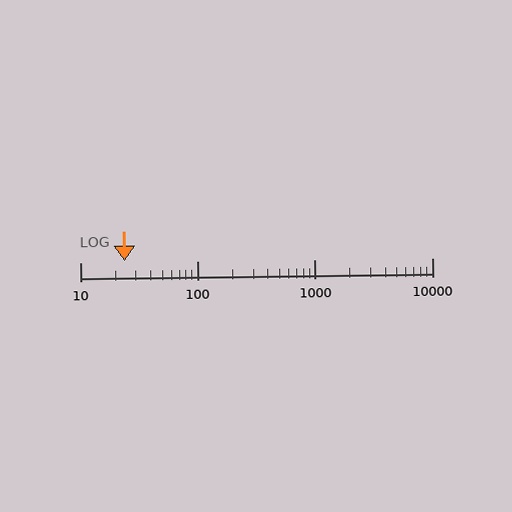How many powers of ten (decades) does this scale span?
The scale spans 3 decades, from 10 to 10000.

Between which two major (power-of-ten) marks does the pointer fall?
The pointer is between 10 and 100.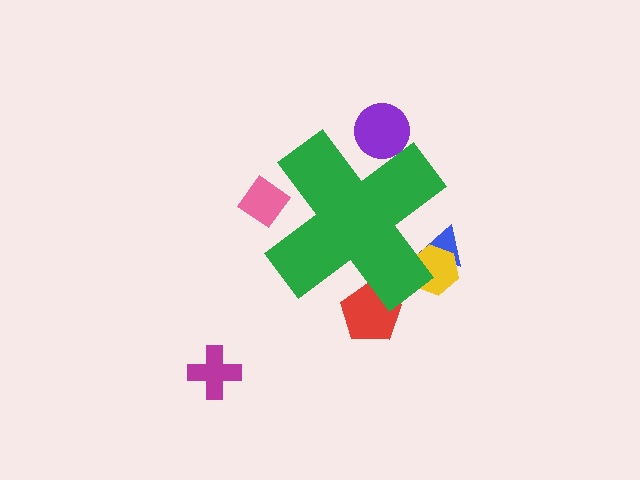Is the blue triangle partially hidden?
Yes, the blue triangle is partially hidden behind the green cross.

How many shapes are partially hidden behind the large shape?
5 shapes are partially hidden.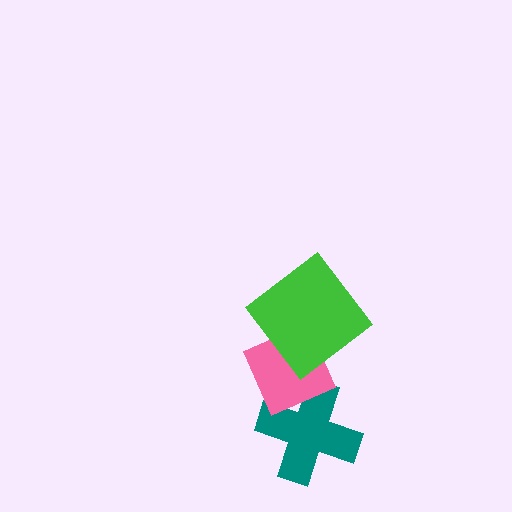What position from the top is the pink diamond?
The pink diamond is 2nd from the top.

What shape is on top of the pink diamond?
The green diamond is on top of the pink diamond.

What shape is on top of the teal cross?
The pink diamond is on top of the teal cross.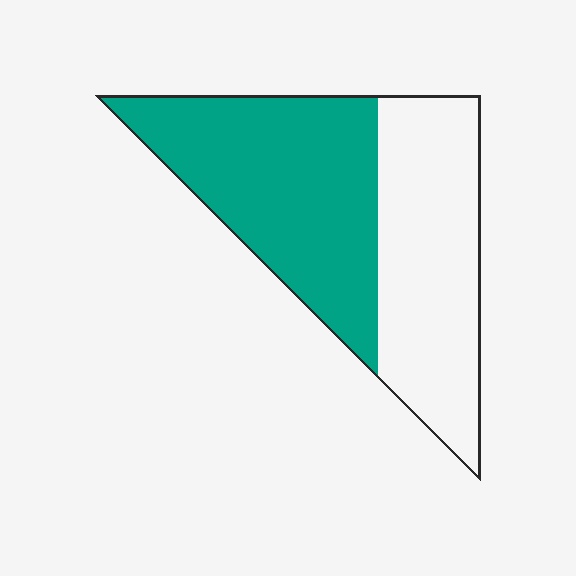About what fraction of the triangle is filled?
About one half (1/2).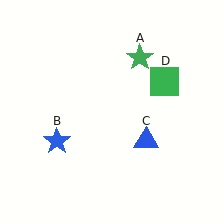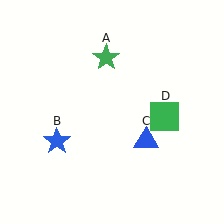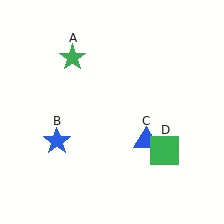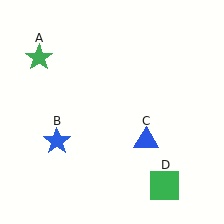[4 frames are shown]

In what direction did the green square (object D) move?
The green square (object D) moved down.